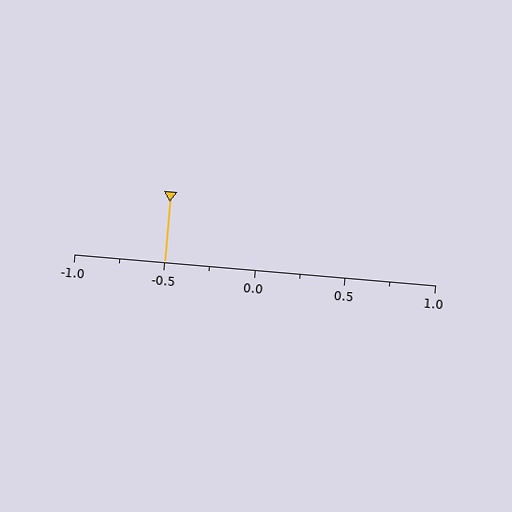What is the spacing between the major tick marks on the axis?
The major ticks are spaced 0.5 apart.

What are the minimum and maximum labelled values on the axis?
The axis runs from -1.0 to 1.0.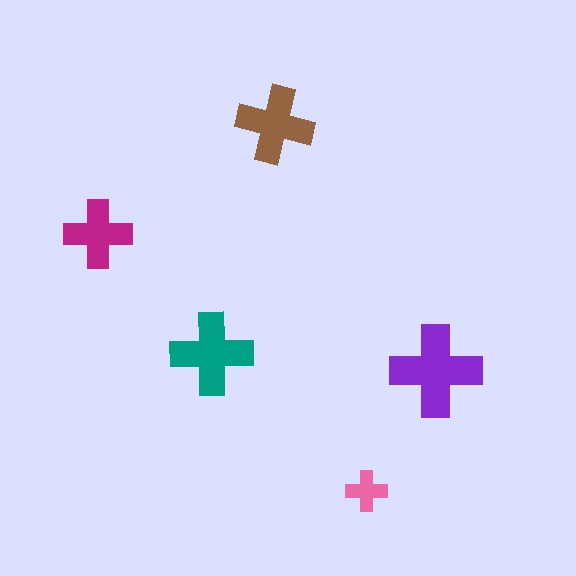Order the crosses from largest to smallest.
the purple one, the teal one, the brown one, the magenta one, the pink one.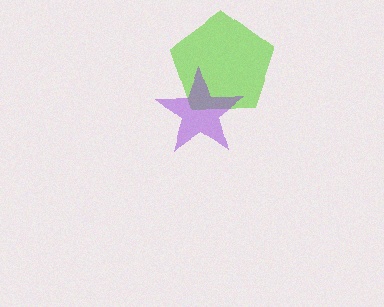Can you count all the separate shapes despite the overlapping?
Yes, there are 2 separate shapes.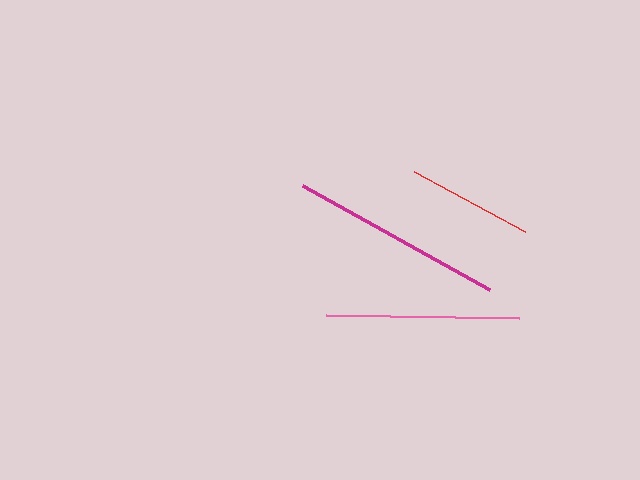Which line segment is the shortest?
The red line is the shortest at approximately 126 pixels.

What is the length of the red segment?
The red segment is approximately 126 pixels long.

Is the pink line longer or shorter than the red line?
The pink line is longer than the red line.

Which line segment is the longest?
The magenta line is the longest at approximately 214 pixels.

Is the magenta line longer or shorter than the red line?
The magenta line is longer than the red line.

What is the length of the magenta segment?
The magenta segment is approximately 214 pixels long.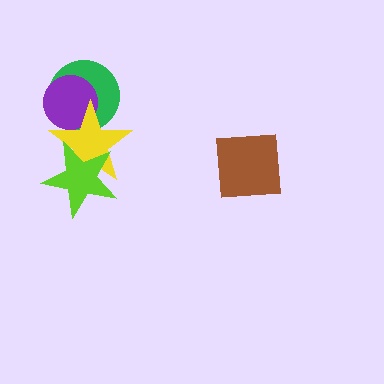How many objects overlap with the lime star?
1 object overlaps with the lime star.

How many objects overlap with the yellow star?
3 objects overlap with the yellow star.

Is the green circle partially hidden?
Yes, it is partially covered by another shape.